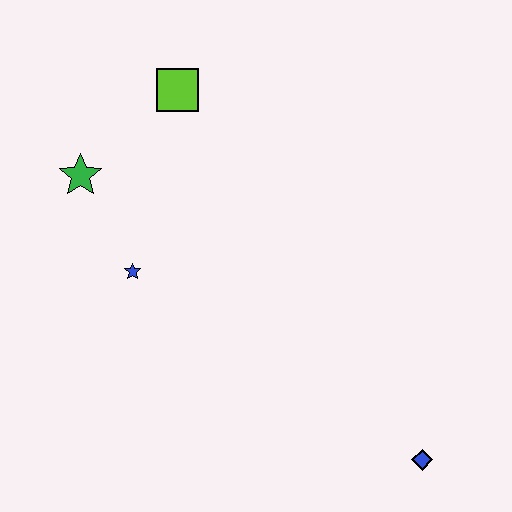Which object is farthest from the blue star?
The blue diamond is farthest from the blue star.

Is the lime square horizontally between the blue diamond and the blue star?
Yes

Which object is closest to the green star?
The blue star is closest to the green star.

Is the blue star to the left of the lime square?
Yes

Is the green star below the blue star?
No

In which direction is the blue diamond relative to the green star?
The blue diamond is to the right of the green star.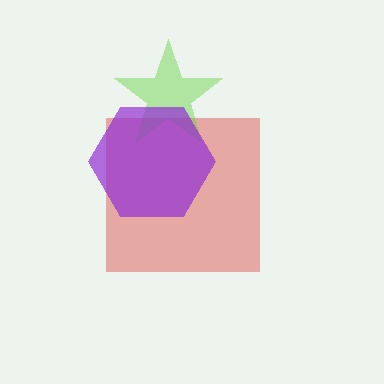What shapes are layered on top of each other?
The layered shapes are: a red square, a lime star, a purple hexagon.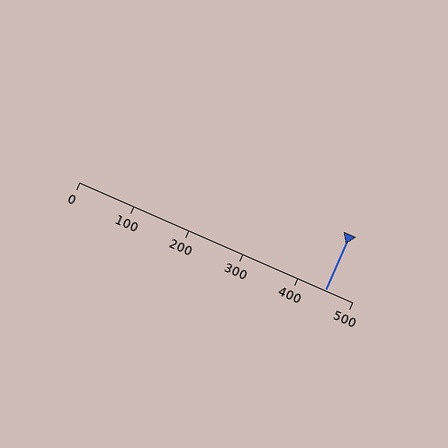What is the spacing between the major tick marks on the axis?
The major ticks are spaced 100 apart.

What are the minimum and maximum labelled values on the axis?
The axis runs from 0 to 500.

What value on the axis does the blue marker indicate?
The marker indicates approximately 450.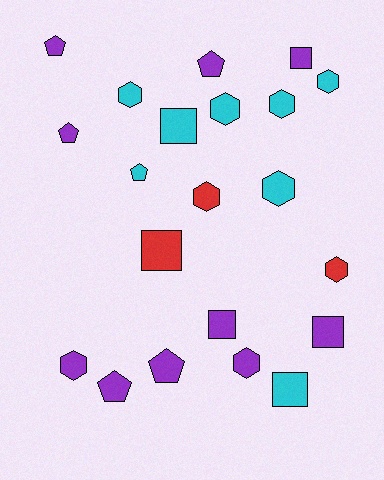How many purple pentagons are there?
There are 5 purple pentagons.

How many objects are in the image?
There are 21 objects.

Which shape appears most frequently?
Hexagon, with 9 objects.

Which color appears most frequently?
Purple, with 10 objects.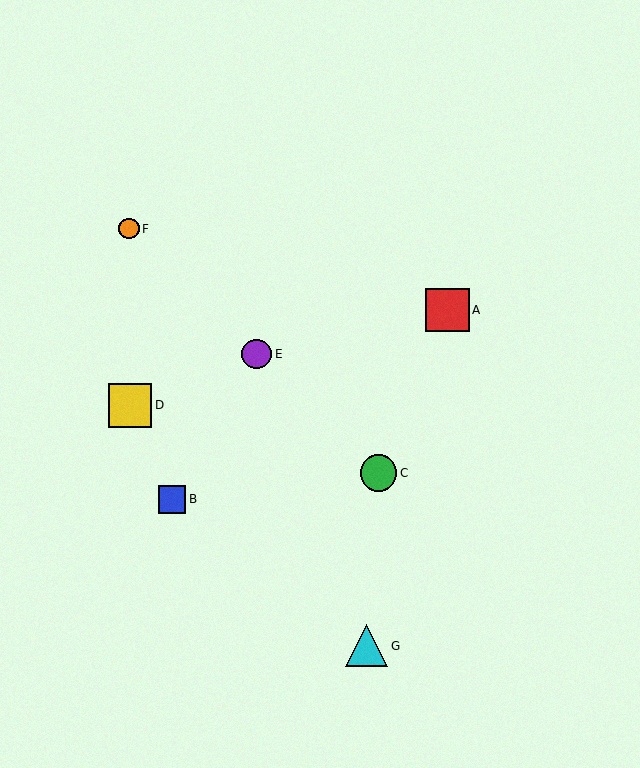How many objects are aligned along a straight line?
3 objects (C, E, F) are aligned along a straight line.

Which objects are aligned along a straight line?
Objects C, E, F are aligned along a straight line.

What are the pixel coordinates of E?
Object E is at (257, 354).